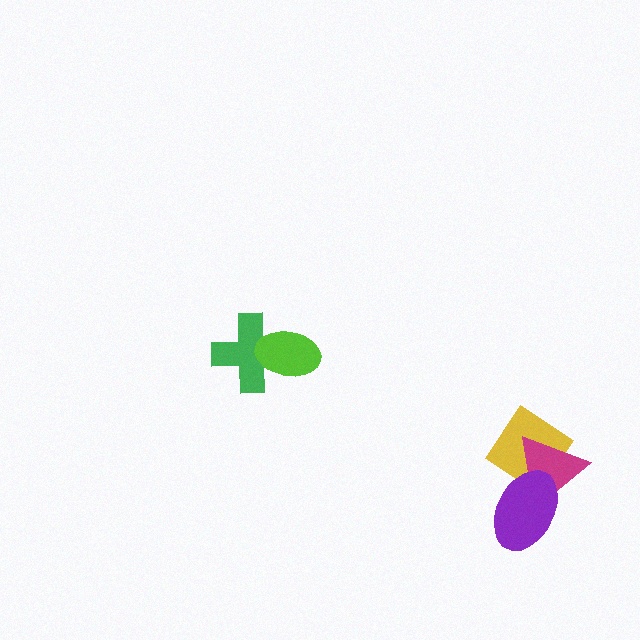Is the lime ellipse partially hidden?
No, no other shape covers it.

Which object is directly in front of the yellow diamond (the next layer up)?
The magenta triangle is directly in front of the yellow diamond.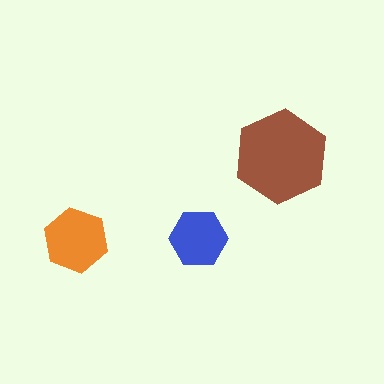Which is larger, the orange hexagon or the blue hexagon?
The orange one.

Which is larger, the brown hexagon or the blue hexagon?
The brown one.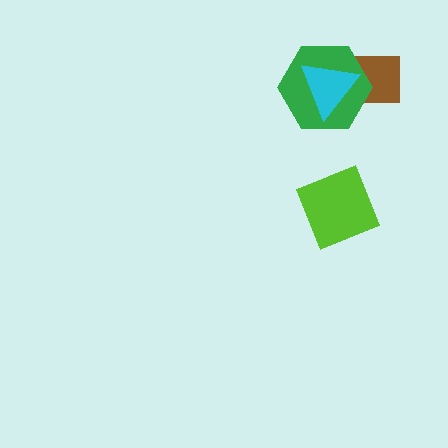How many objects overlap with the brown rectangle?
2 objects overlap with the brown rectangle.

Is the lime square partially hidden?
No, no other shape covers it.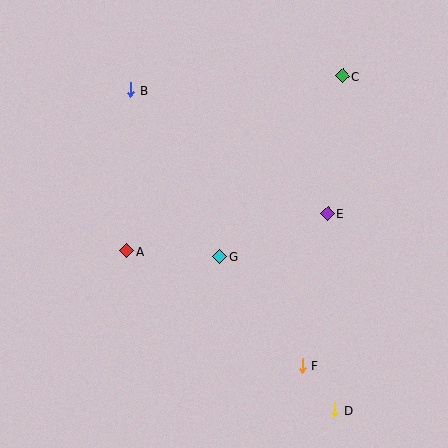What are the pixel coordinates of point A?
Point A is at (127, 251).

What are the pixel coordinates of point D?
Point D is at (335, 410).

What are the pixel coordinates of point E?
Point E is at (327, 214).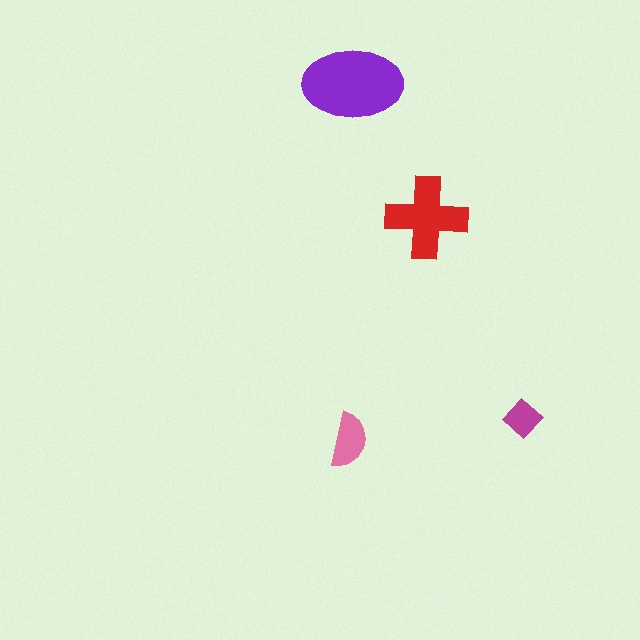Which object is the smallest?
The magenta diamond.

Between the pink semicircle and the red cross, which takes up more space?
The red cross.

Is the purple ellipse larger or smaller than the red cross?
Larger.